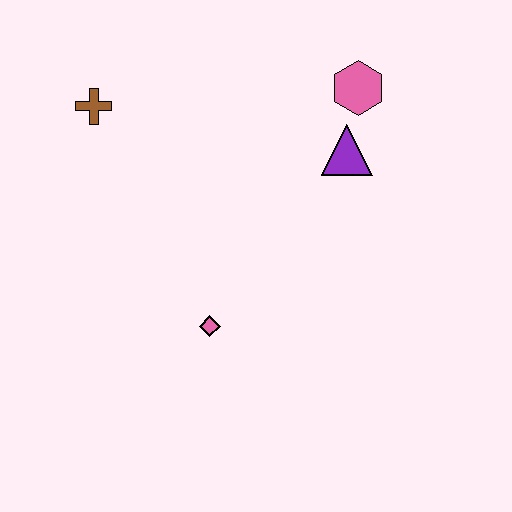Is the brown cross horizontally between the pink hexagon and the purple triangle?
No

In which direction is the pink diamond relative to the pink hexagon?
The pink diamond is below the pink hexagon.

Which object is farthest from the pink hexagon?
The pink diamond is farthest from the pink hexagon.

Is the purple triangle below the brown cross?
Yes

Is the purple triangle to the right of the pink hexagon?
No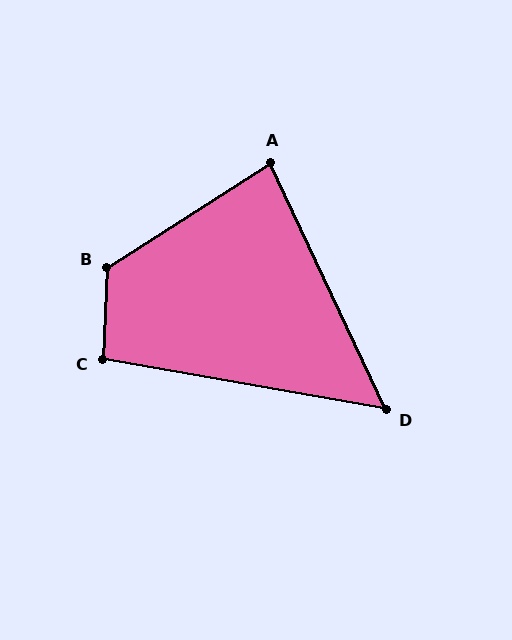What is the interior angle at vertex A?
Approximately 83 degrees (acute).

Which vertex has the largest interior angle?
B, at approximately 125 degrees.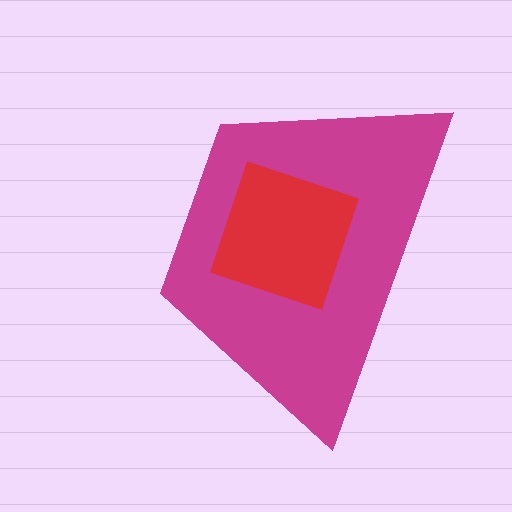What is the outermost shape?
The magenta trapezoid.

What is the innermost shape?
The red diamond.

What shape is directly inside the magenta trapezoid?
The red diamond.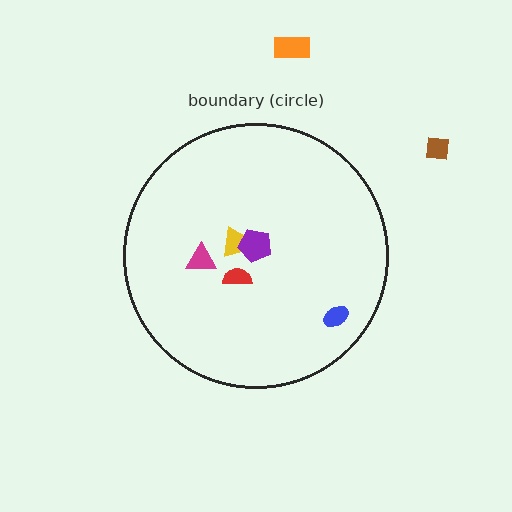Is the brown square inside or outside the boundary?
Outside.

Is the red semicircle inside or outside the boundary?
Inside.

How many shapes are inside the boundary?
5 inside, 2 outside.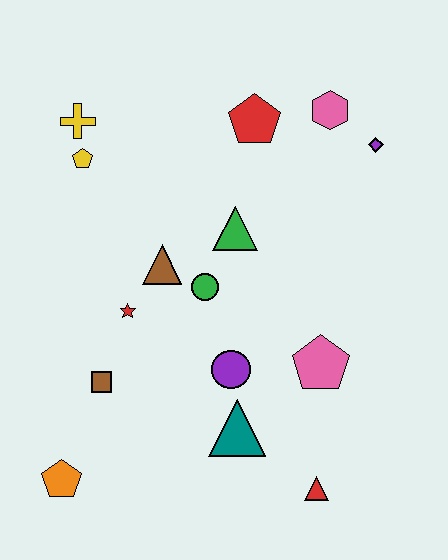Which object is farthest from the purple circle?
The yellow cross is farthest from the purple circle.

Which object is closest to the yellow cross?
The yellow pentagon is closest to the yellow cross.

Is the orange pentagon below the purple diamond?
Yes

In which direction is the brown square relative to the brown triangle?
The brown square is below the brown triangle.